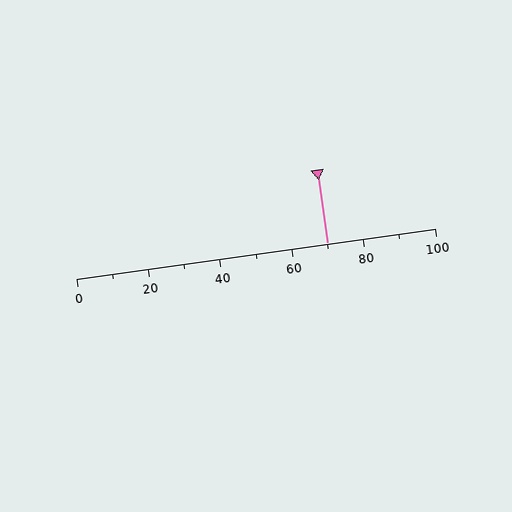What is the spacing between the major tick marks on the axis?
The major ticks are spaced 20 apart.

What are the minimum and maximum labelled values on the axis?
The axis runs from 0 to 100.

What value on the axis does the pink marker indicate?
The marker indicates approximately 70.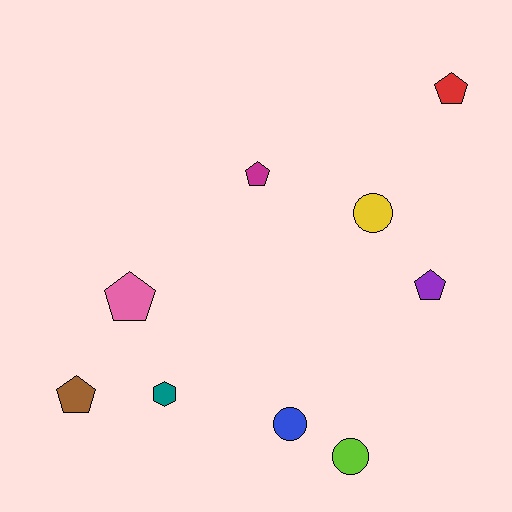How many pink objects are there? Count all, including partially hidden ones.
There is 1 pink object.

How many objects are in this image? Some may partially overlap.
There are 9 objects.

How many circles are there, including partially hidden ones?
There are 3 circles.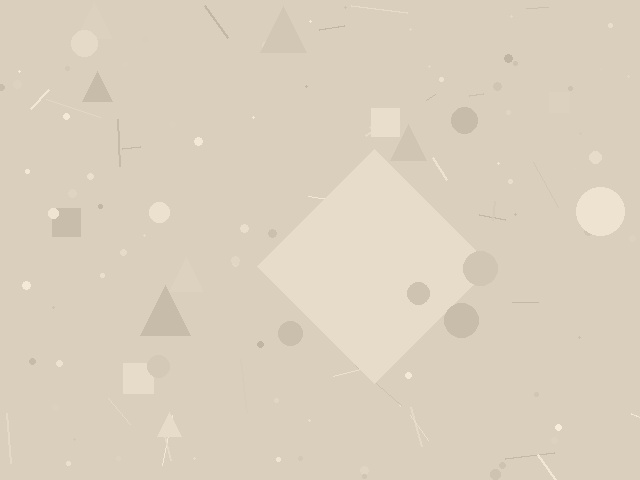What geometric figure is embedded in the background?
A diamond is embedded in the background.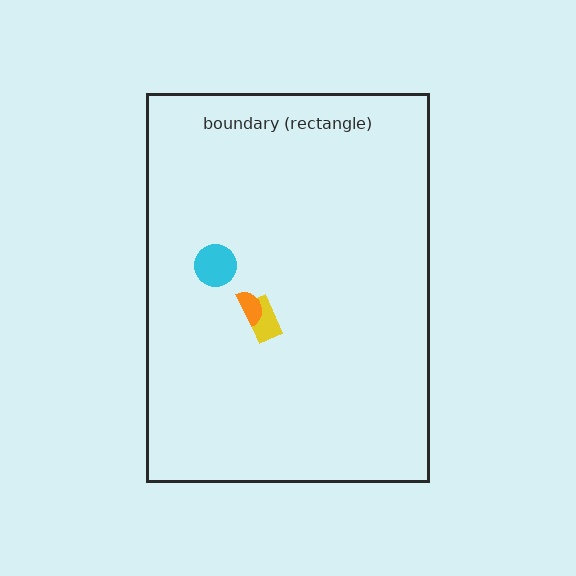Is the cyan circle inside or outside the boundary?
Inside.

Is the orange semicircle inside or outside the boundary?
Inside.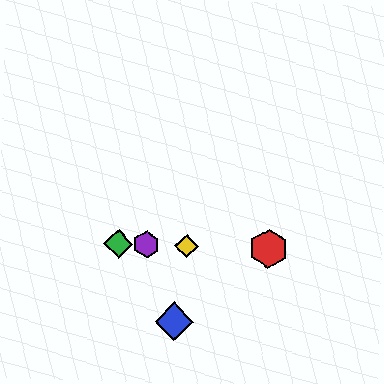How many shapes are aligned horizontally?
4 shapes (the red hexagon, the green diamond, the yellow diamond, the purple hexagon) are aligned horizontally.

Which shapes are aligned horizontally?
The red hexagon, the green diamond, the yellow diamond, the purple hexagon are aligned horizontally.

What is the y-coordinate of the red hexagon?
The red hexagon is at y≈249.